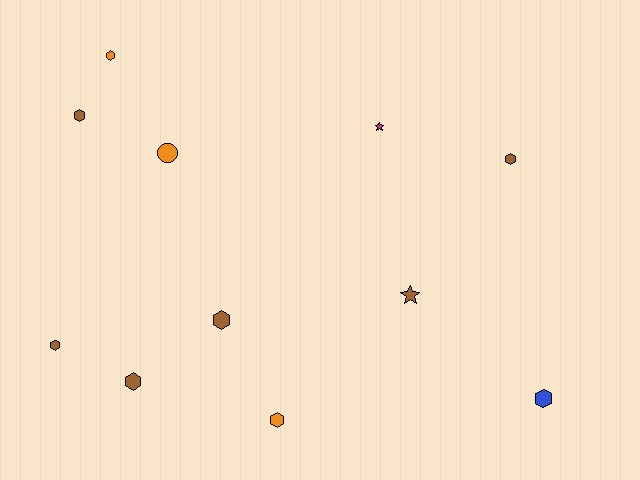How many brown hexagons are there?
There are 5 brown hexagons.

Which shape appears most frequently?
Hexagon, with 8 objects.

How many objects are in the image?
There are 11 objects.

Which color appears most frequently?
Brown, with 6 objects.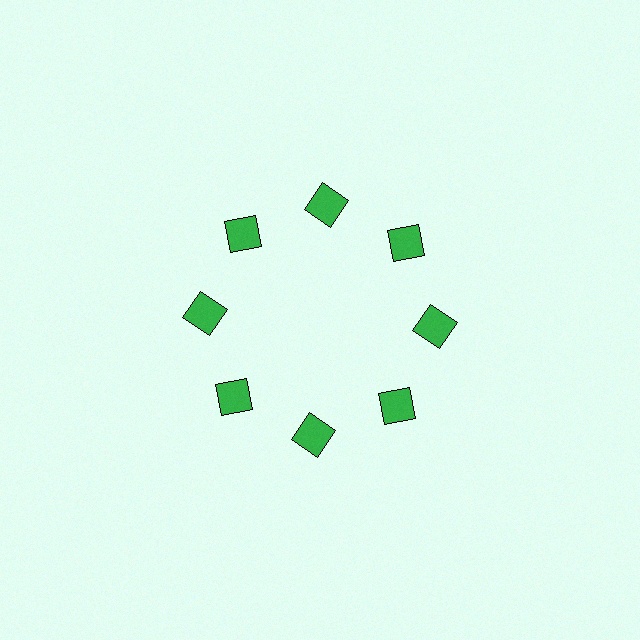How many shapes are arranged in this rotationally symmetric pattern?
There are 8 shapes, arranged in 8 groups of 1.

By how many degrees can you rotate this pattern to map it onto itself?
The pattern maps onto itself every 45 degrees of rotation.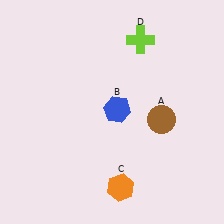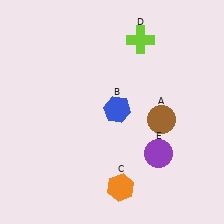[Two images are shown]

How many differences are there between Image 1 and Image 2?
There is 1 difference between the two images.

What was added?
A purple circle (E) was added in Image 2.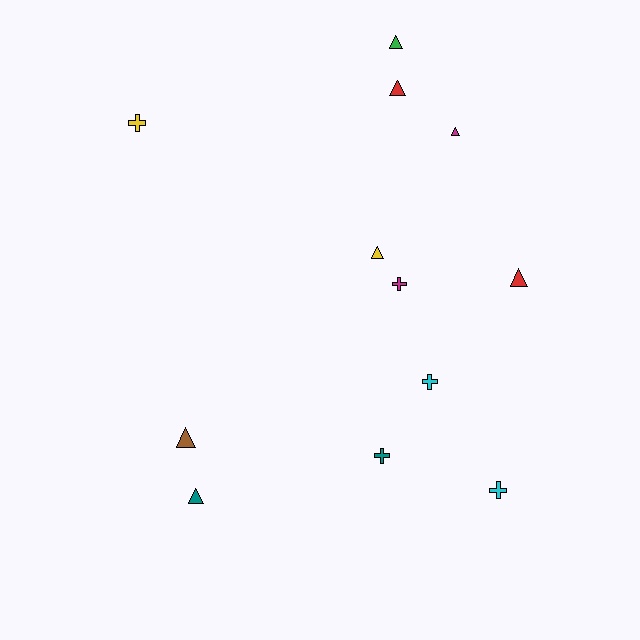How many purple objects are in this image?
There are no purple objects.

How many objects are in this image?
There are 12 objects.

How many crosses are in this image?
There are 5 crosses.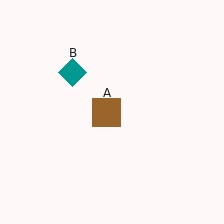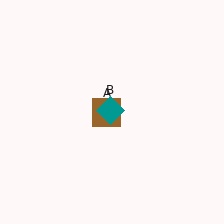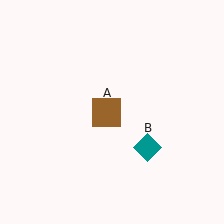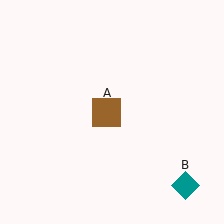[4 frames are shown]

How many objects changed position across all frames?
1 object changed position: teal diamond (object B).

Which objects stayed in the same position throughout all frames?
Brown square (object A) remained stationary.